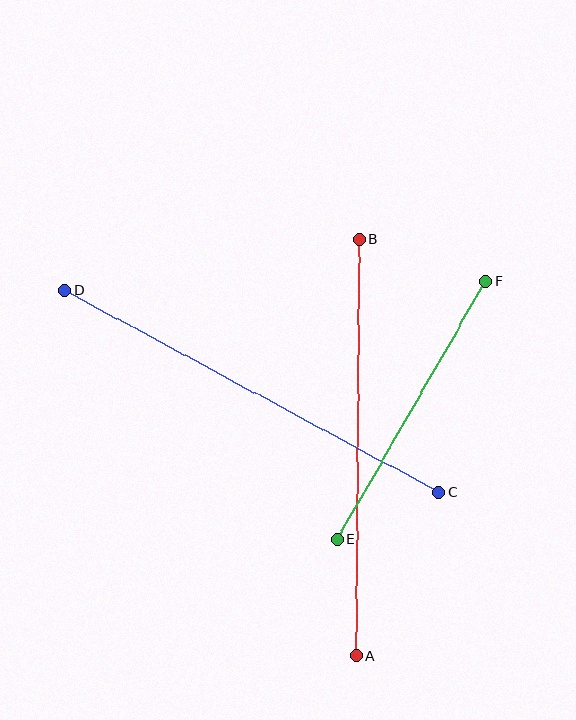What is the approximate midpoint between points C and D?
The midpoint is at approximately (252, 391) pixels.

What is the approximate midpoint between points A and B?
The midpoint is at approximately (358, 448) pixels.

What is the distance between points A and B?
The distance is approximately 417 pixels.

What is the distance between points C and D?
The distance is approximately 425 pixels.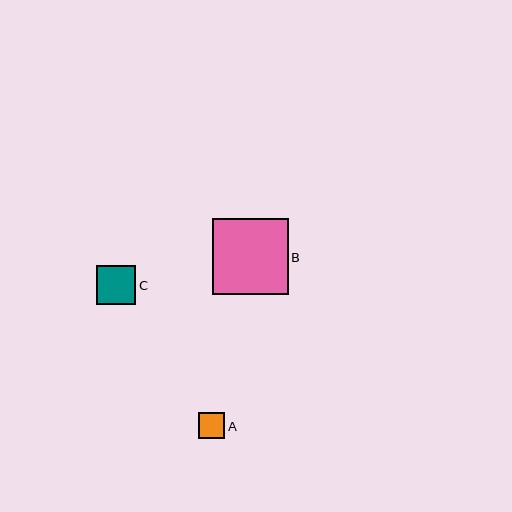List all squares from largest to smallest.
From largest to smallest: B, C, A.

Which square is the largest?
Square B is the largest with a size of approximately 76 pixels.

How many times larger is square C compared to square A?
Square C is approximately 1.5 times the size of square A.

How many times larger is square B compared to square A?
Square B is approximately 2.9 times the size of square A.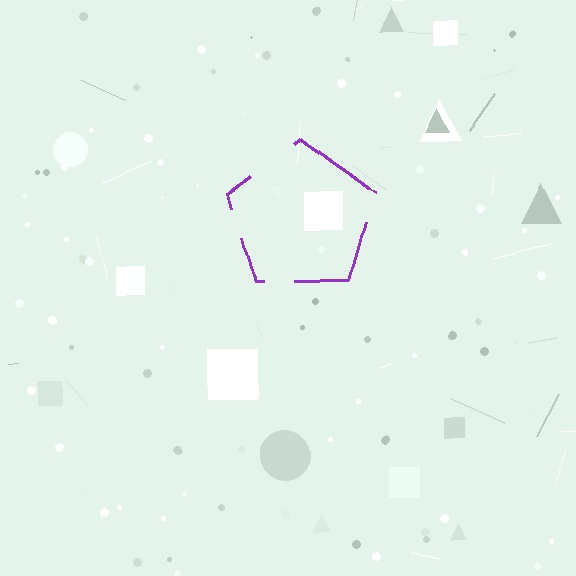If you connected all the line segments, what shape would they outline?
They would outline a pentagon.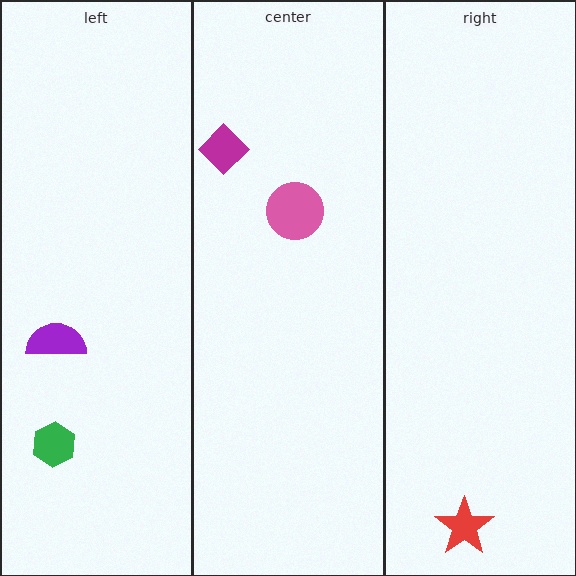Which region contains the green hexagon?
The left region.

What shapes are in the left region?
The purple semicircle, the green hexagon.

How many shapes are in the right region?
1.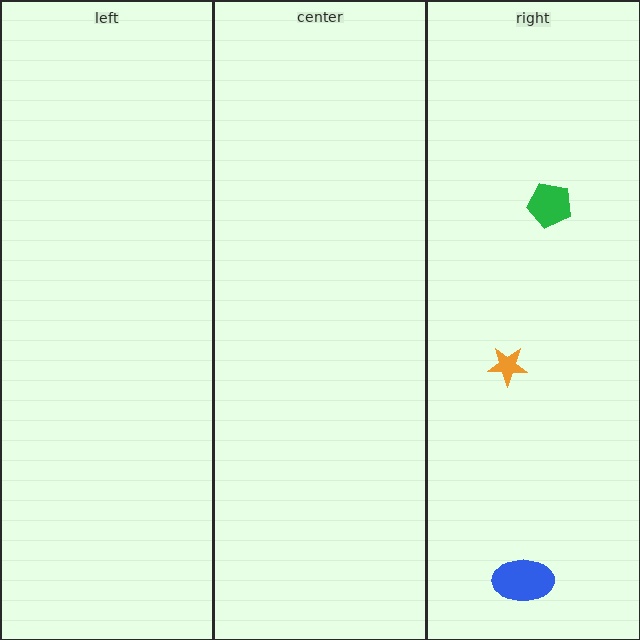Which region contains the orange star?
The right region.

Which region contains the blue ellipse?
The right region.